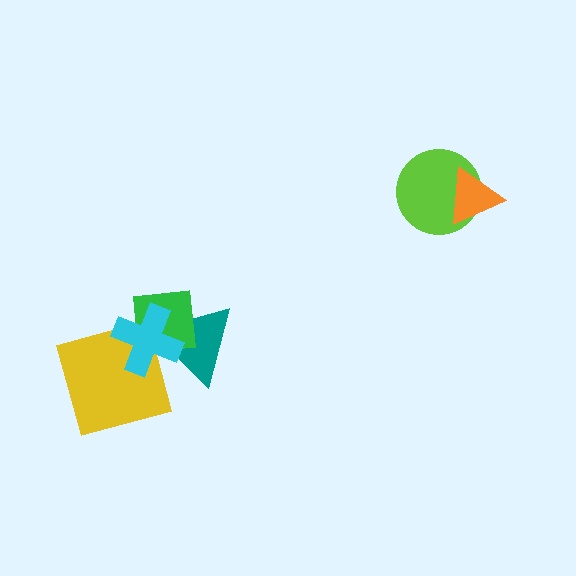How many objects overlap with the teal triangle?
2 objects overlap with the teal triangle.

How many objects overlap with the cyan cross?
3 objects overlap with the cyan cross.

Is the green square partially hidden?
Yes, it is partially covered by another shape.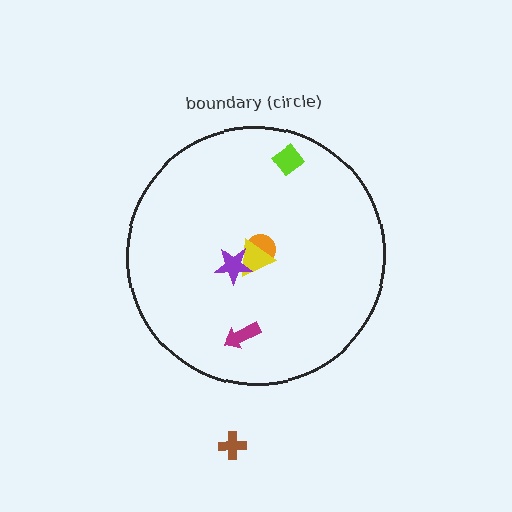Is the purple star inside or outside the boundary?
Inside.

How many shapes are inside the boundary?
5 inside, 1 outside.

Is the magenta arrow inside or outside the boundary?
Inside.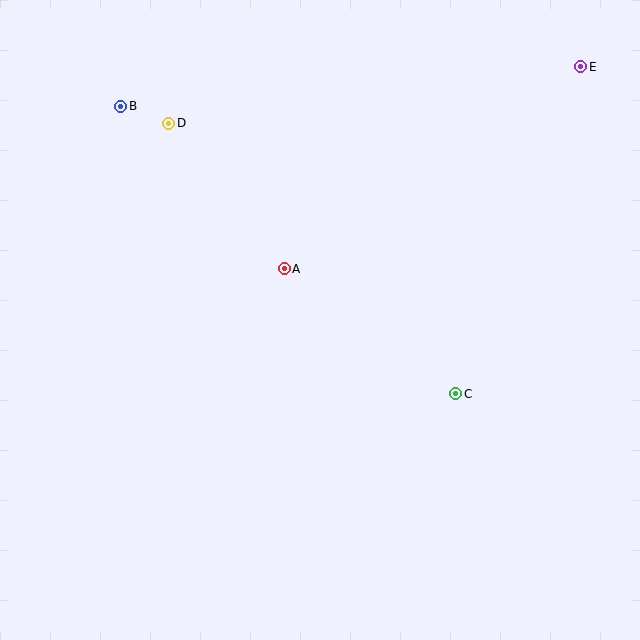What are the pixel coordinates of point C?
Point C is at (456, 394).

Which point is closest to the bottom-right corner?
Point C is closest to the bottom-right corner.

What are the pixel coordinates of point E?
Point E is at (581, 67).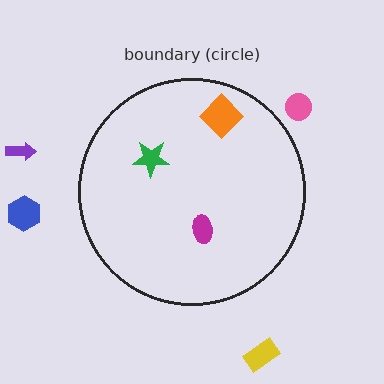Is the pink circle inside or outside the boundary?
Outside.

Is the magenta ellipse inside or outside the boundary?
Inside.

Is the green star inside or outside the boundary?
Inside.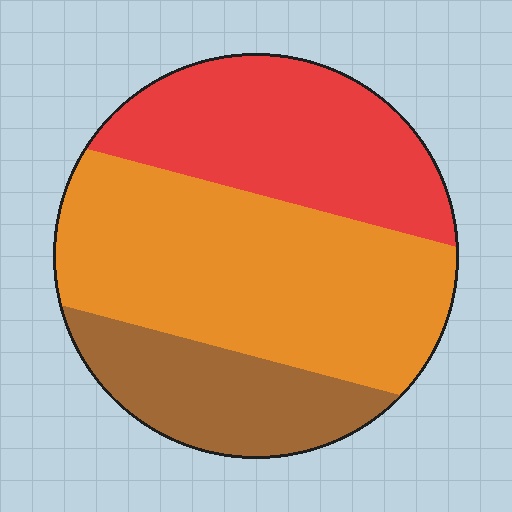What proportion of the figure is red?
Red covers 31% of the figure.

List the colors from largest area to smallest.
From largest to smallest: orange, red, brown.